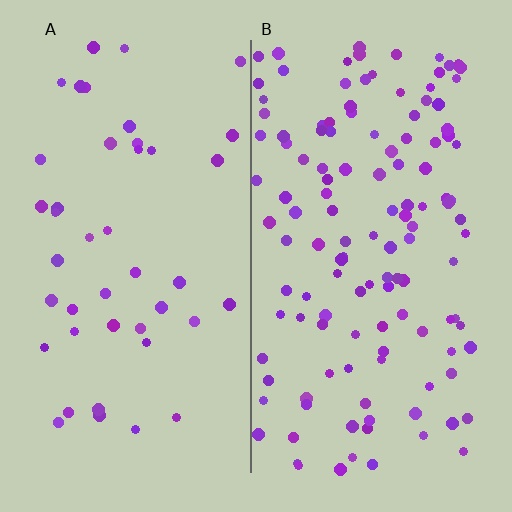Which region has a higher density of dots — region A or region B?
B (the right).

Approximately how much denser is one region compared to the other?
Approximately 2.9× — region B over region A.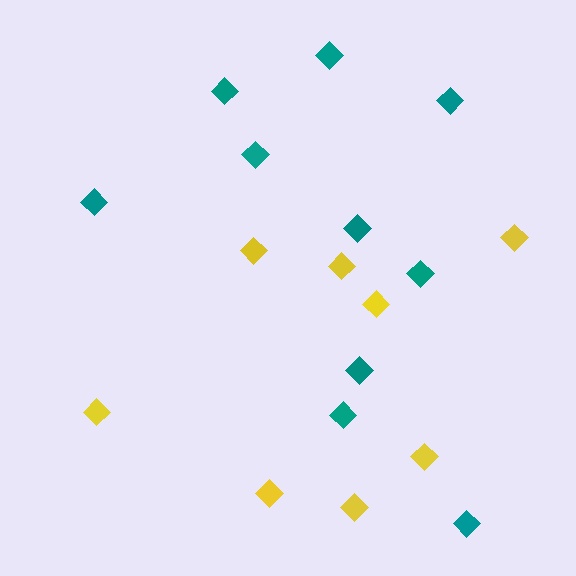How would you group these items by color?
There are 2 groups: one group of yellow diamonds (8) and one group of teal diamonds (10).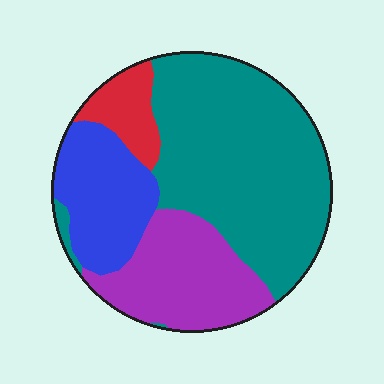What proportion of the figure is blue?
Blue takes up less than a quarter of the figure.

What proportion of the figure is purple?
Purple covers 23% of the figure.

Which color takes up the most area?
Teal, at roughly 50%.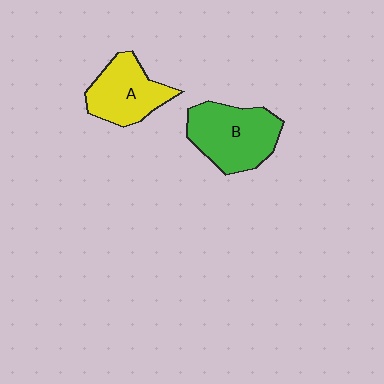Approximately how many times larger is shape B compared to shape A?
Approximately 1.2 times.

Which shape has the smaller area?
Shape A (yellow).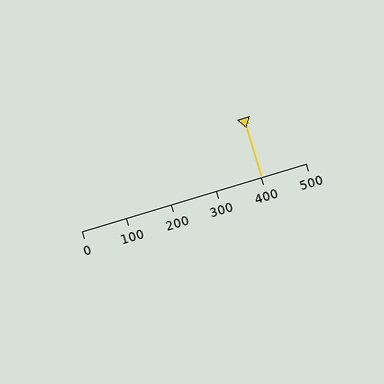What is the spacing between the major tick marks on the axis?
The major ticks are spaced 100 apart.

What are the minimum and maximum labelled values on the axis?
The axis runs from 0 to 500.